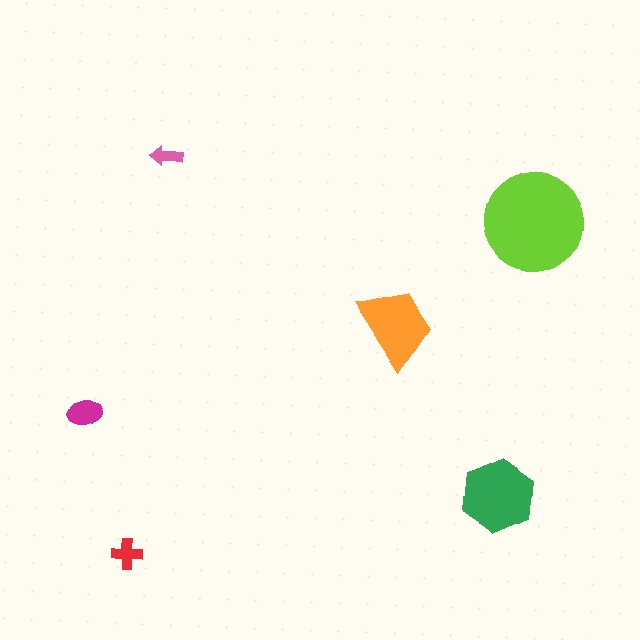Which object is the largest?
The lime circle.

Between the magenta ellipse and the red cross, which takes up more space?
The magenta ellipse.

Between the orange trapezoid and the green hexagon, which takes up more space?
The green hexagon.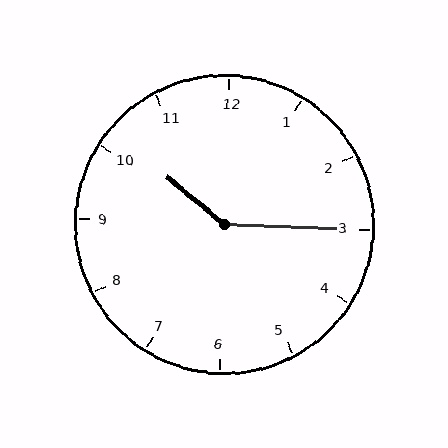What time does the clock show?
10:15.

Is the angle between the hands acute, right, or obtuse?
It is obtuse.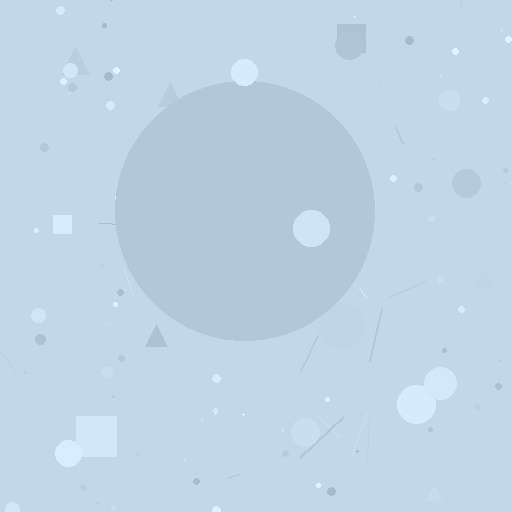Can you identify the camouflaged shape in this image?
The camouflaged shape is a circle.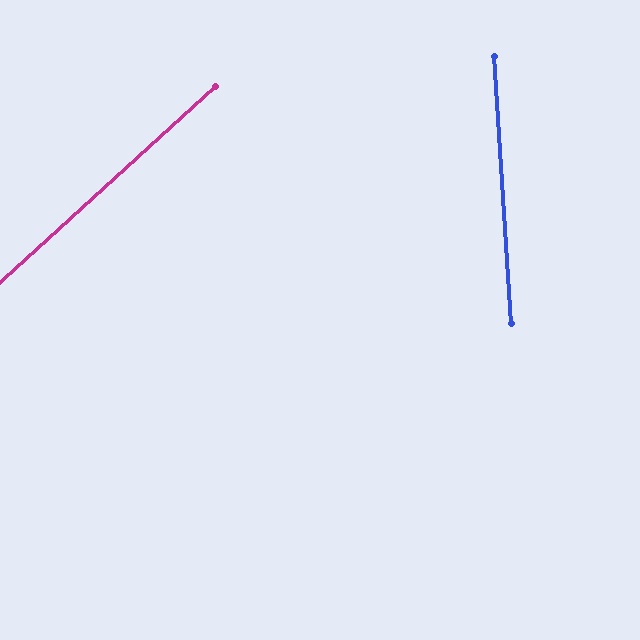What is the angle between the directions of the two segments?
Approximately 51 degrees.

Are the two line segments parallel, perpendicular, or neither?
Neither parallel nor perpendicular — they differ by about 51°.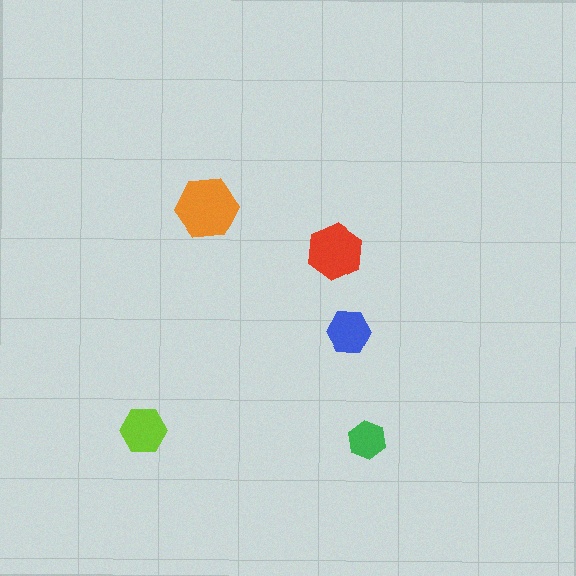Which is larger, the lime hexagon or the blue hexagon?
The lime one.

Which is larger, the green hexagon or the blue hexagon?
The blue one.